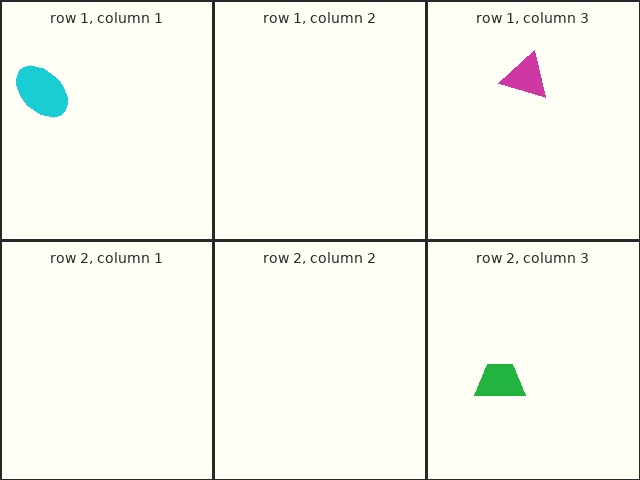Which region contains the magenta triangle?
The row 1, column 3 region.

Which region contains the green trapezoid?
The row 2, column 3 region.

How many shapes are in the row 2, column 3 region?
1.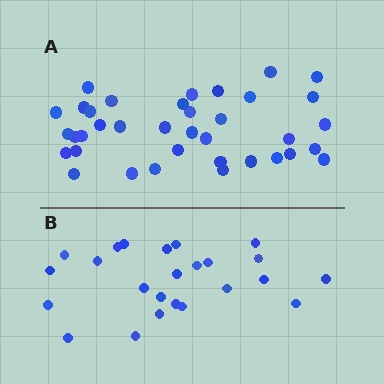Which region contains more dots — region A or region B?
Region A (the top region) has more dots.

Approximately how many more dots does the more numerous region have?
Region A has approximately 15 more dots than region B.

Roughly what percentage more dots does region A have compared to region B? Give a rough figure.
About 55% more.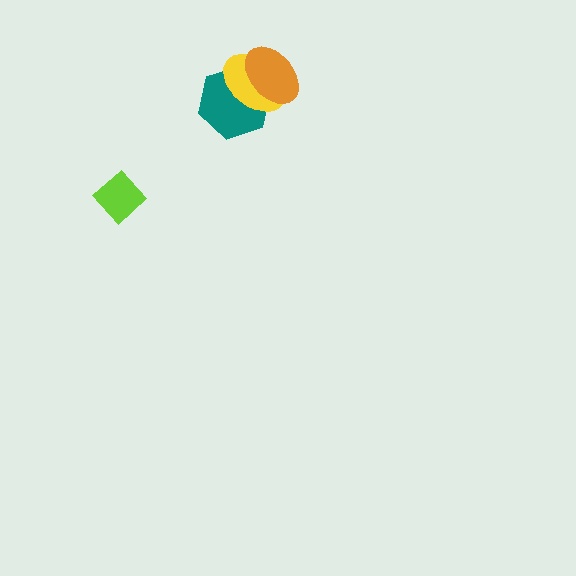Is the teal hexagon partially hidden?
Yes, it is partially covered by another shape.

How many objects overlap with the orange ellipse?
2 objects overlap with the orange ellipse.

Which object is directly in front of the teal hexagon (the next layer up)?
The yellow ellipse is directly in front of the teal hexagon.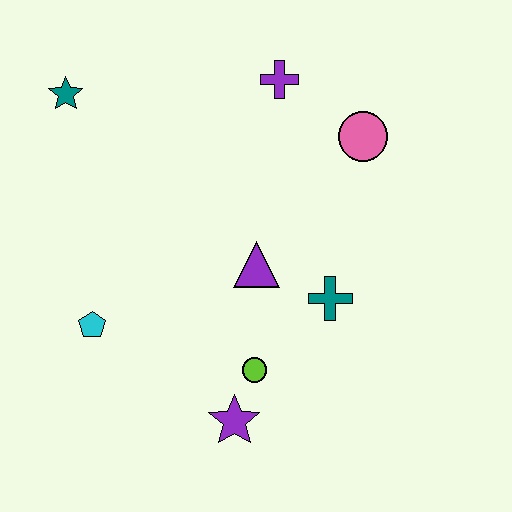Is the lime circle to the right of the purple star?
Yes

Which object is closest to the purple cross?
The pink circle is closest to the purple cross.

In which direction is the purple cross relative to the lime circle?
The purple cross is above the lime circle.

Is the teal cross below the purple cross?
Yes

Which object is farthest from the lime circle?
The teal star is farthest from the lime circle.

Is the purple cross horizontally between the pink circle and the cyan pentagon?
Yes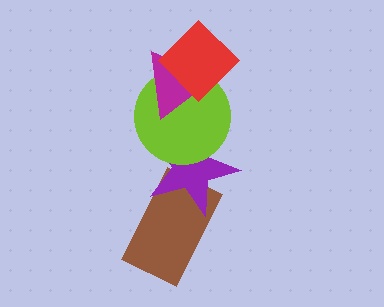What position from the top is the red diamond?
The red diamond is 1st from the top.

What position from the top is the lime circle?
The lime circle is 3rd from the top.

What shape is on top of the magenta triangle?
The red diamond is on top of the magenta triangle.